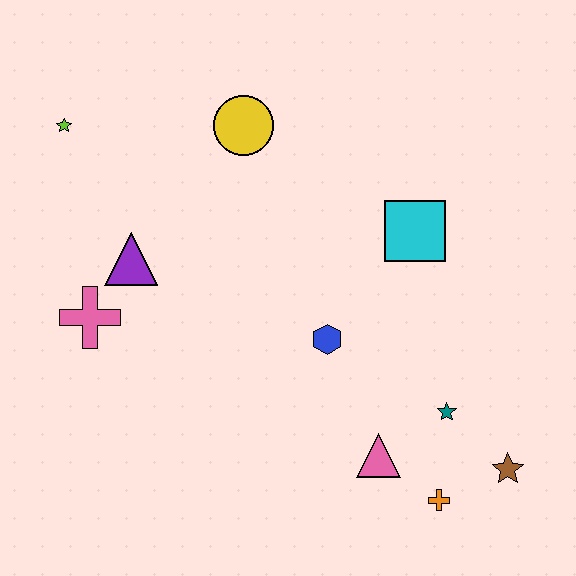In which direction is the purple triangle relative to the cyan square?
The purple triangle is to the left of the cyan square.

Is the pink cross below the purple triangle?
Yes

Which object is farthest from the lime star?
The brown star is farthest from the lime star.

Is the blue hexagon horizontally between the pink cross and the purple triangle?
No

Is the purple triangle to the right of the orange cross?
No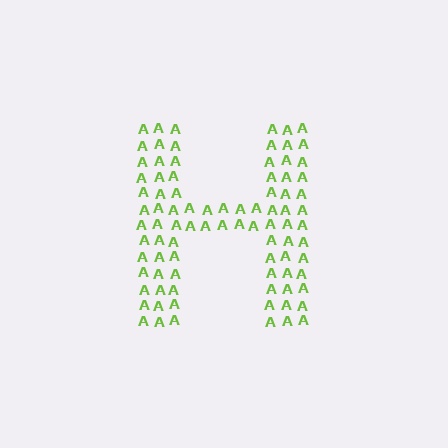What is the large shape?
The large shape is the letter H.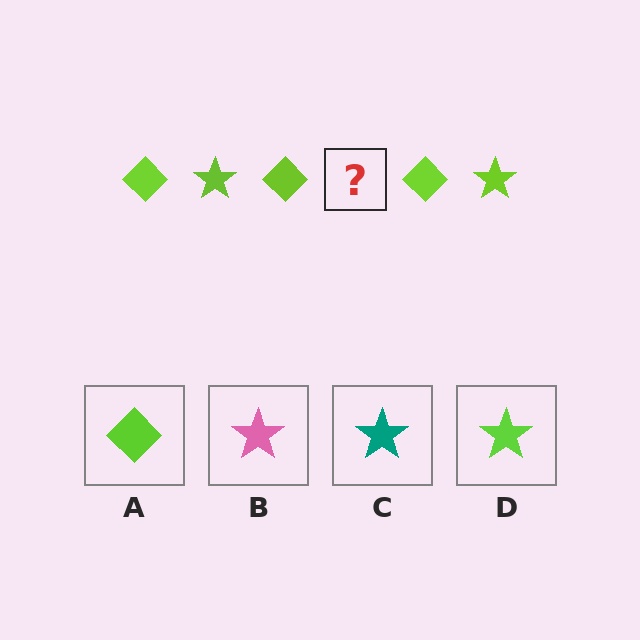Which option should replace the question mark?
Option D.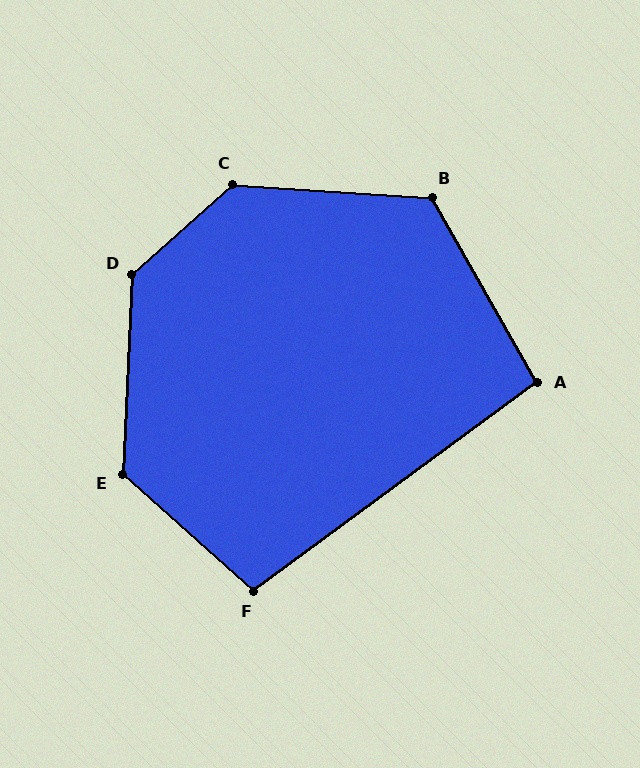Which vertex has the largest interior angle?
D, at approximately 134 degrees.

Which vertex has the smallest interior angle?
A, at approximately 97 degrees.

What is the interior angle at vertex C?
Approximately 134 degrees (obtuse).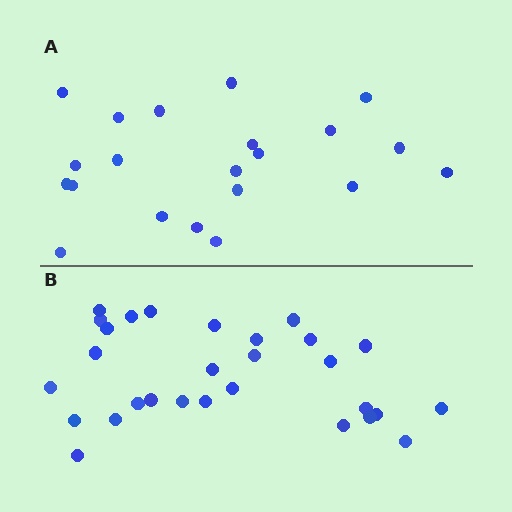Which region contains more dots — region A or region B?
Region B (the bottom region) has more dots.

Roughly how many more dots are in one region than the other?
Region B has roughly 8 or so more dots than region A.